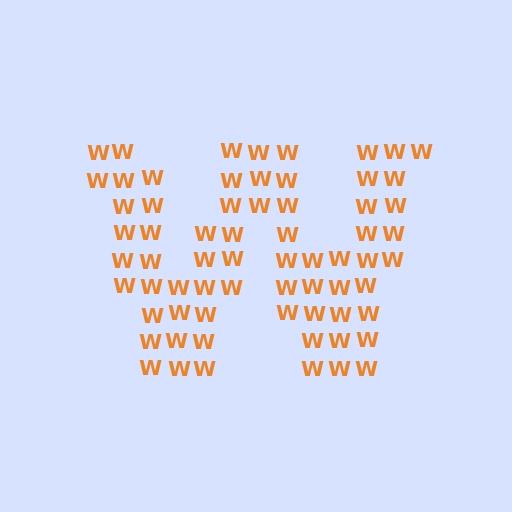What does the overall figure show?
The overall figure shows the letter W.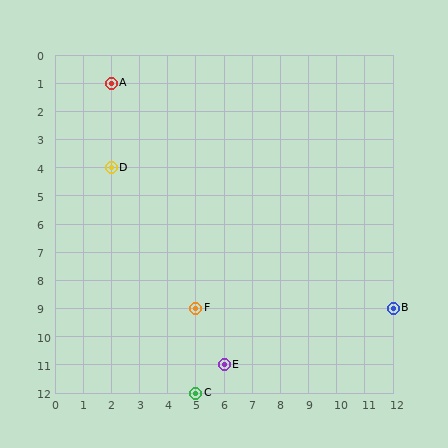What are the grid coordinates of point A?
Point A is at grid coordinates (2, 1).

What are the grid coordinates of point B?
Point B is at grid coordinates (12, 9).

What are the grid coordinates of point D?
Point D is at grid coordinates (2, 4).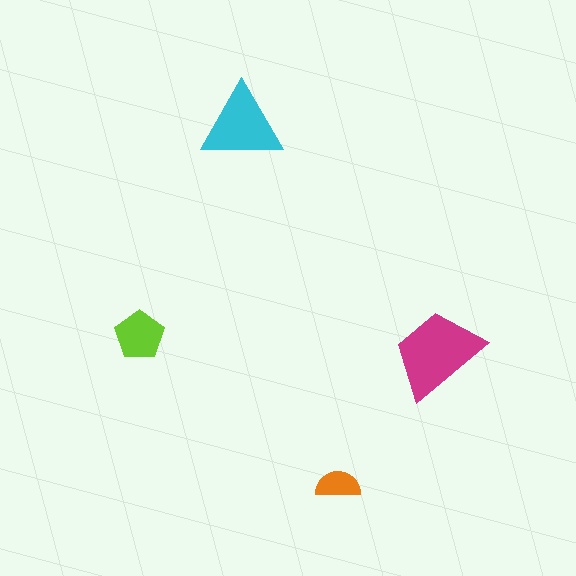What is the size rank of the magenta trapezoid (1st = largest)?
1st.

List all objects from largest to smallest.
The magenta trapezoid, the cyan triangle, the lime pentagon, the orange semicircle.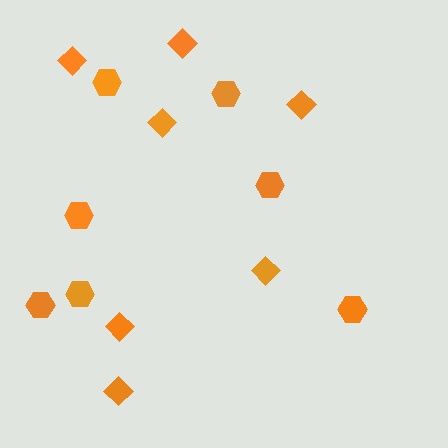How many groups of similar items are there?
There are 2 groups: one group of hexagons (7) and one group of diamonds (7).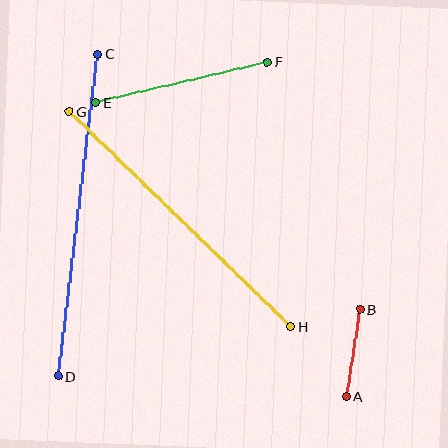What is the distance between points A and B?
The distance is approximately 88 pixels.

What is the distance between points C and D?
The distance is approximately 324 pixels.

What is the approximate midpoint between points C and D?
The midpoint is at approximately (78, 215) pixels.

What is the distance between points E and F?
The distance is approximately 176 pixels.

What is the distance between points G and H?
The distance is approximately 309 pixels.